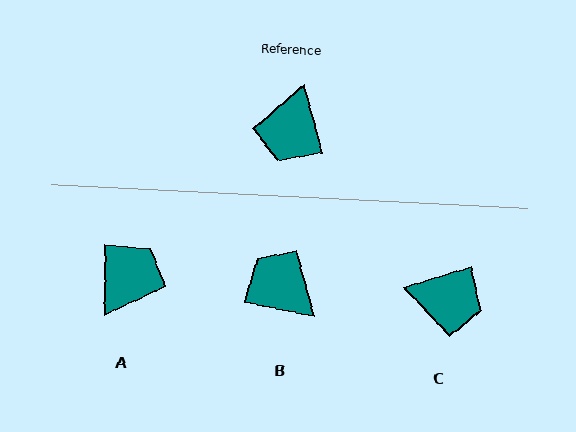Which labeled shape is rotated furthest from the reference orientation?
A, about 164 degrees away.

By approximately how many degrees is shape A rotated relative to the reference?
Approximately 164 degrees counter-clockwise.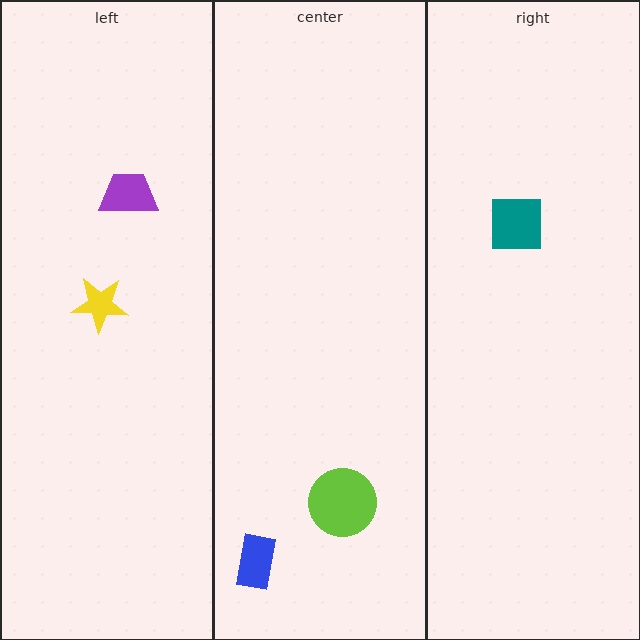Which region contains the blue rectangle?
The center region.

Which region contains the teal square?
The right region.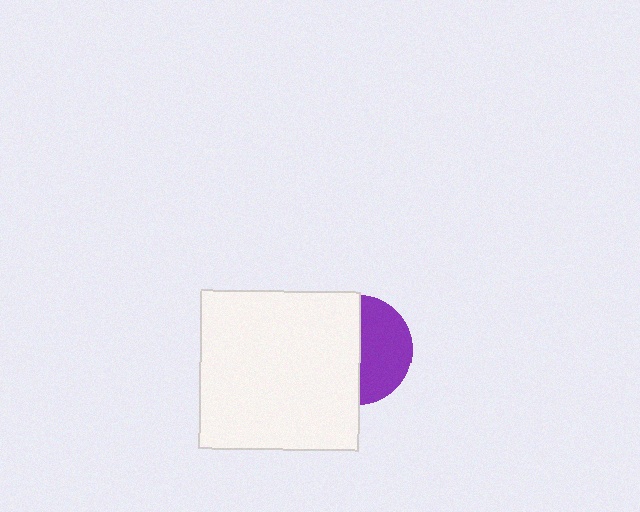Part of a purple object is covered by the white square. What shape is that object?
It is a circle.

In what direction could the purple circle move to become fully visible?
The purple circle could move right. That would shift it out from behind the white square entirely.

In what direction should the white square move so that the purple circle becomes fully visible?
The white square should move left. That is the shortest direction to clear the overlap and leave the purple circle fully visible.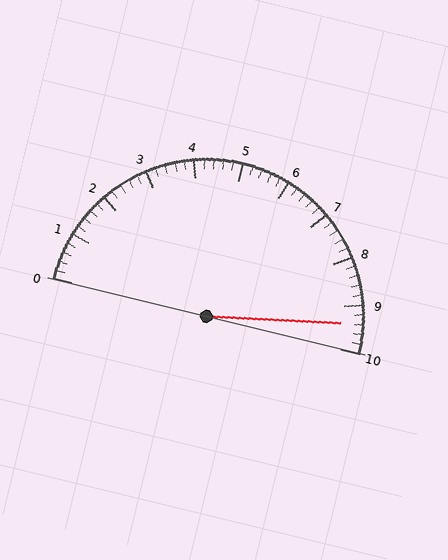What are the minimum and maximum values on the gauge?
The gauge ranges from 0 to 10.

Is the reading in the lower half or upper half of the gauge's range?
The reading is in the upper half of the range (0 to 10).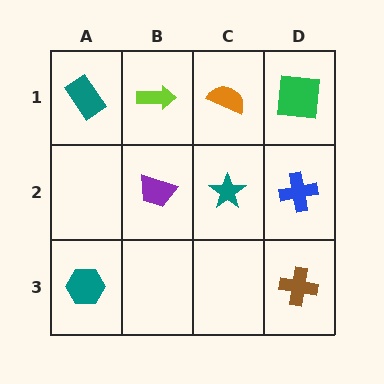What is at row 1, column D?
A green square.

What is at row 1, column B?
A lime arrow.